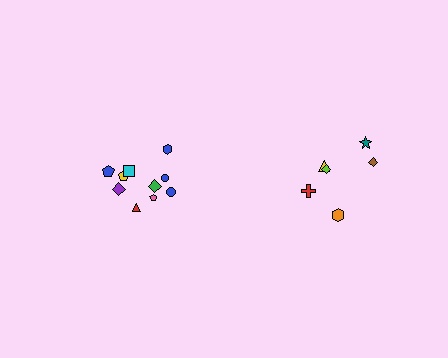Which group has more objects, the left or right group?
The left group.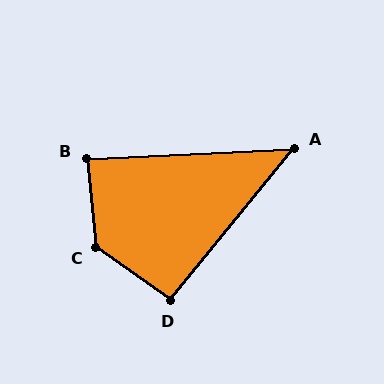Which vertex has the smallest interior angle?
A, at approximately 48 degrees.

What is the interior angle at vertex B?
Approximately 86 degrees (approximately right).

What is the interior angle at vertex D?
Approximately 94 degrees (approximately right).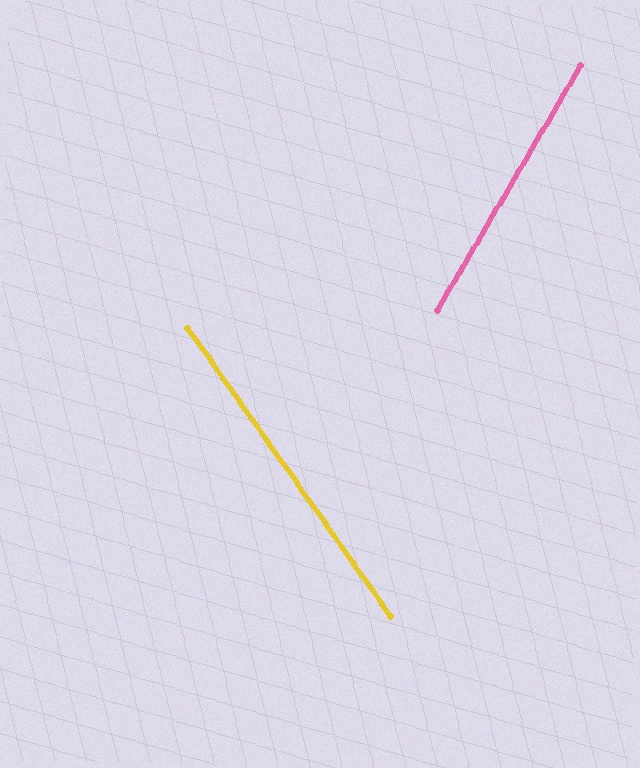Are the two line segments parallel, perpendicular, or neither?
Neither parallel nor perpendicular — they differ by about 66°.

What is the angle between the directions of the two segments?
Approximately 66 degrees.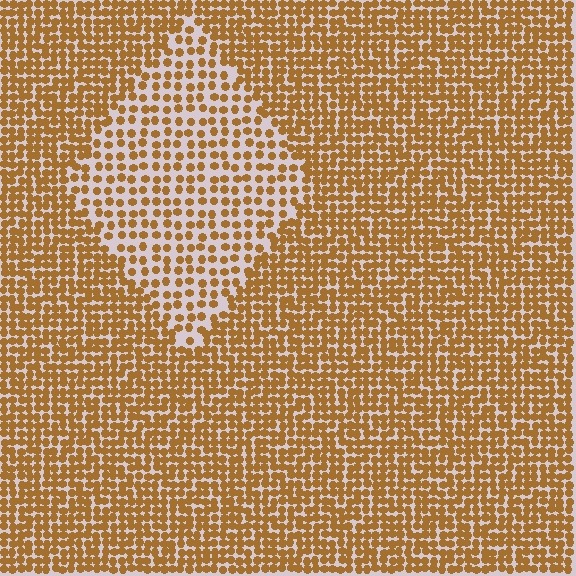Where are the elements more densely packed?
The elements are more densely packed outside the diamond boundary.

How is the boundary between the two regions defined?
The boundary is defined by a change in element density (approximately 1.9x ratio). All elements are the same color, size, and shape.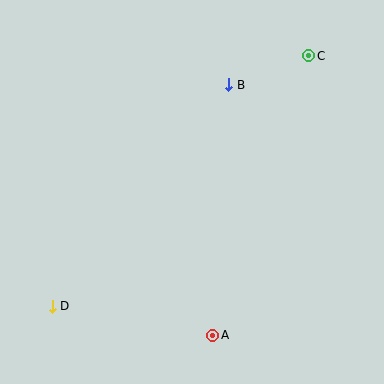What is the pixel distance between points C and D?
The distance between C and D is 358 pixels.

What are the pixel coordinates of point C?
Point C is at (309, 56).